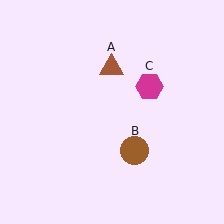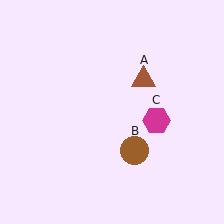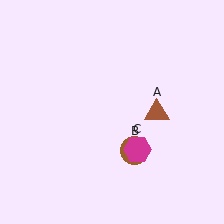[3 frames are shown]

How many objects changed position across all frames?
2 objects changed position: brown triangle (object A), magenta hexagon (object C).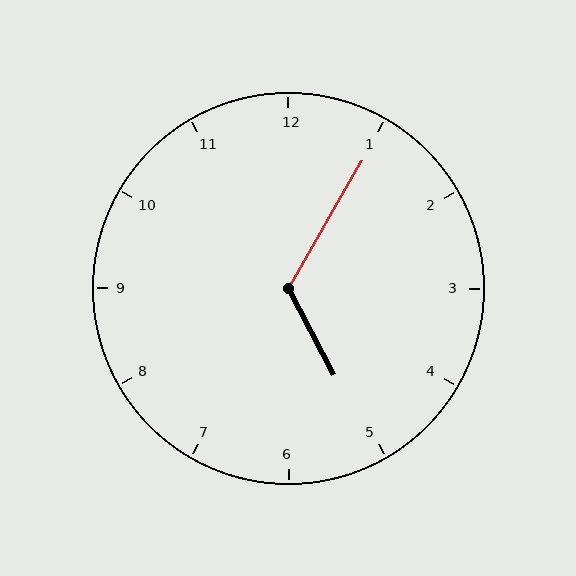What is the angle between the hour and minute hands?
Approximately 122 degrees.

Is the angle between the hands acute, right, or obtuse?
It is obtuse.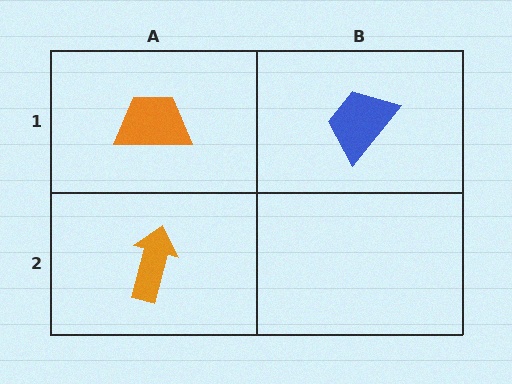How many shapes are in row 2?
1 shape.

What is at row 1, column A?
An orange trapezoid.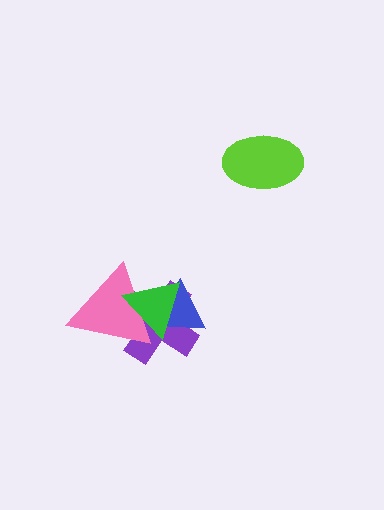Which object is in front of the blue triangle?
The green triangle is in front of the blue triangle.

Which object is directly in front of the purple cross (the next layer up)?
The pink triangle is directly in front of the purple cross.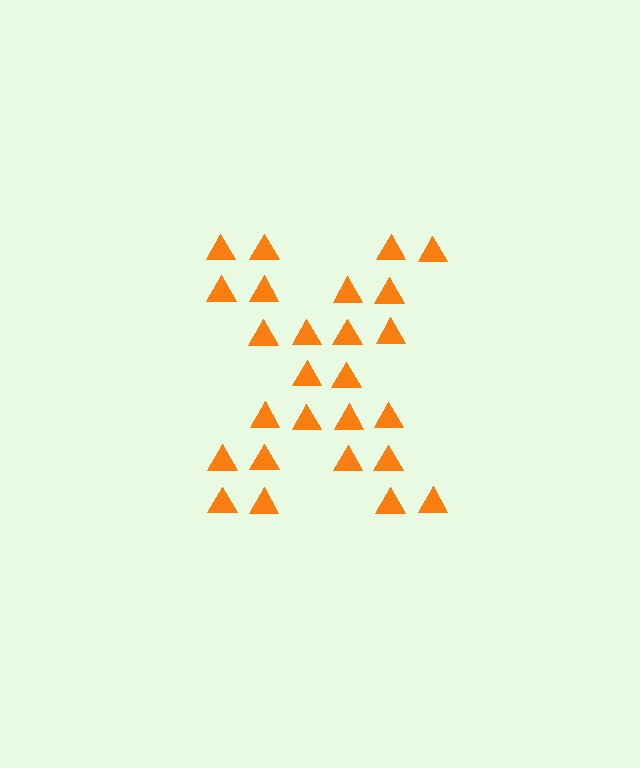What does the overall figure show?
The overall figure shows the letter X.